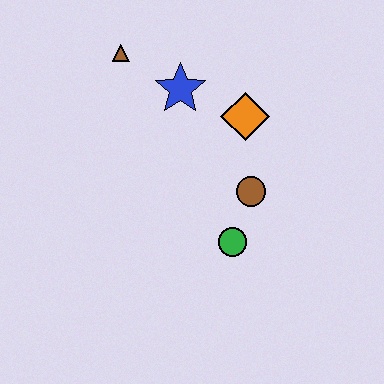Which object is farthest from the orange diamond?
The brown triangle is farthest from the orange diamond.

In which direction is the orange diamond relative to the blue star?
The orange diamond is to the right of the blue star.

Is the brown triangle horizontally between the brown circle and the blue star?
No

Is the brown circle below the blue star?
Yes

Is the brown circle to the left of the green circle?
No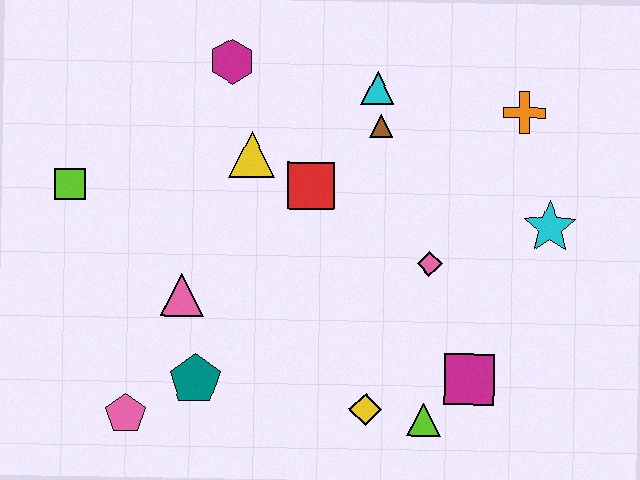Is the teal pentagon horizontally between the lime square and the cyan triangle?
Yes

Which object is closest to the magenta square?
The lime triangle is closest to the magenta square.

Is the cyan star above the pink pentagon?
Yes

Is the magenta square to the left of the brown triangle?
No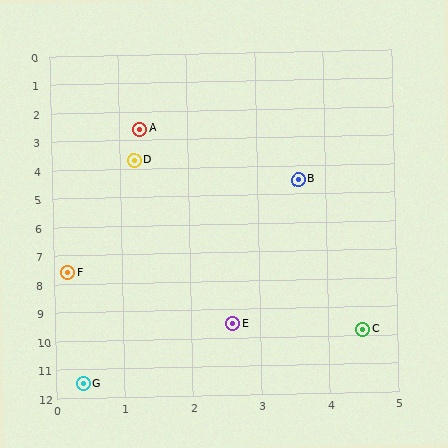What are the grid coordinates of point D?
Point D is at approximately (1.2, 3.7).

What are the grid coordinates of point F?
Point F is at approximately (0.2, 7.6).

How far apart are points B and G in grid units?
Points B and G are about 7.7 grid units apart.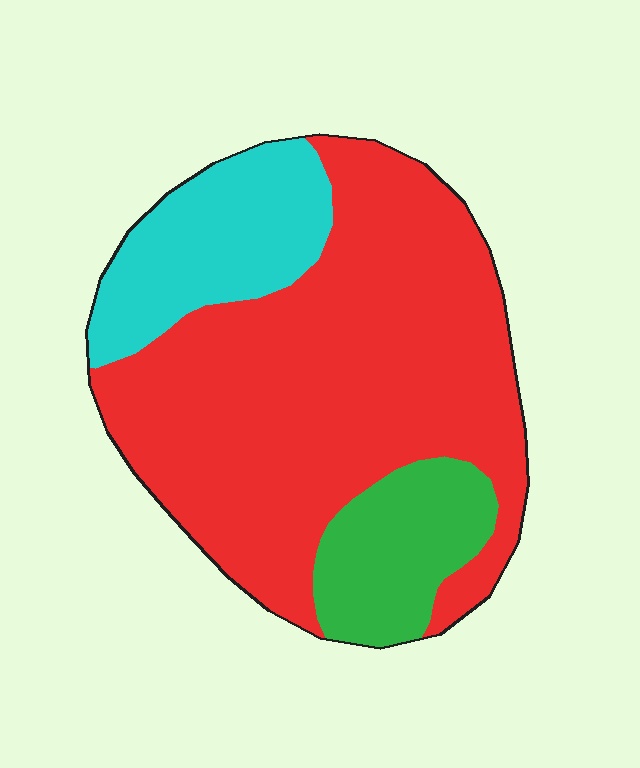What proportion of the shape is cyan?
Cyan covers roughly 20% of the shape.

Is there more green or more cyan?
Cyan.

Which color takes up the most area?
Red, at roughly 65%.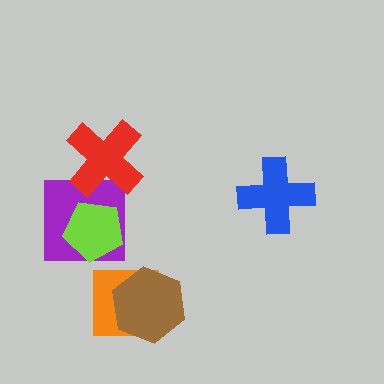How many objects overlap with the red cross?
1 object overlaps with the red cross.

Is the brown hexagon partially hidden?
No, no other shape covers it.